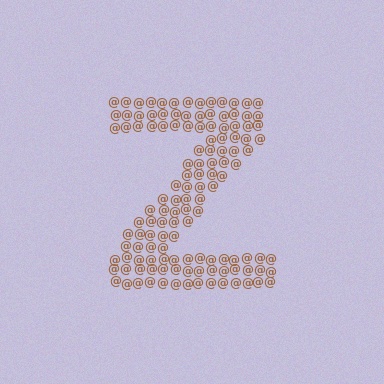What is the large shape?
The large shape is the letter Z.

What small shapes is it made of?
It is made of small at signs.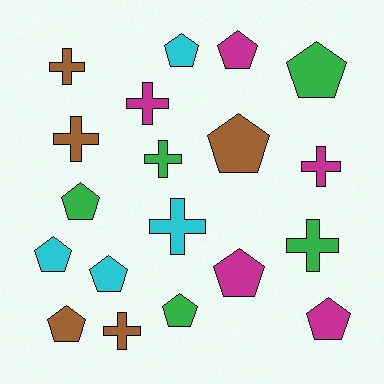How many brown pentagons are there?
There are 2 brown pentagons.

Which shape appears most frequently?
Pentagon, with 11 objects.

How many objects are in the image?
There are 19 objects.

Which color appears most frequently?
Brown, with 5 objects.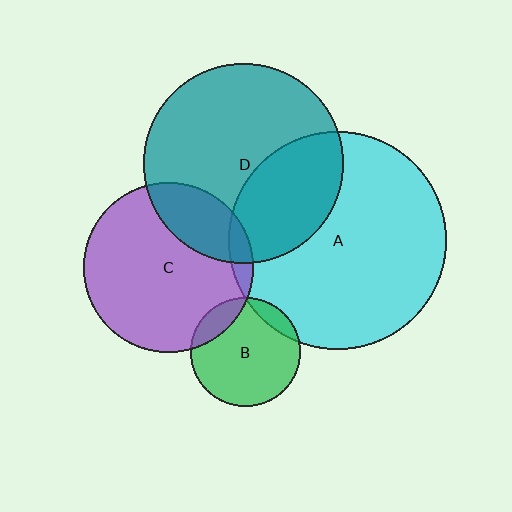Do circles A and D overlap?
Yes.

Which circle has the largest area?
Circle A (cyan).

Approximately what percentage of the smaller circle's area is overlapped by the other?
Approximately 35%.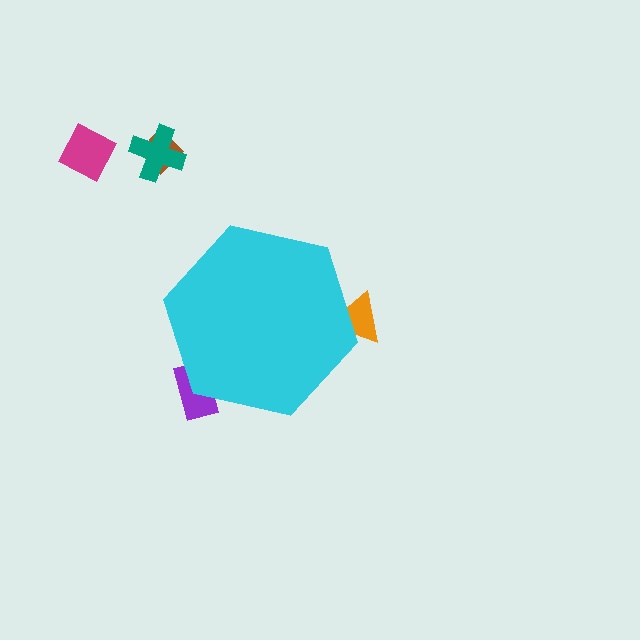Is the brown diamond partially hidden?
No, the brown diamond is fully visible.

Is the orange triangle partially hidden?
Yes, the orange triangle is partially hidden behind the cyan hexagon.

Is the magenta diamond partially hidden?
No, the magenta diamond is fully visible.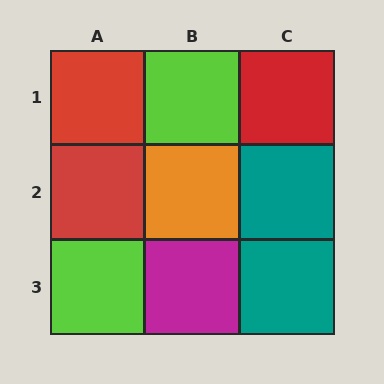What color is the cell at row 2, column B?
Orange.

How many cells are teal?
2 cells are teal.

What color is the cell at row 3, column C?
Teal.